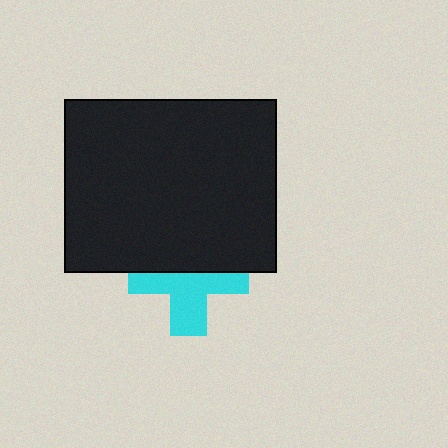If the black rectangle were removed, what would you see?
You would see the complete cyan cross.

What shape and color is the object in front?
The object in front is a black rectangle.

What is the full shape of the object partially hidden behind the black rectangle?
The partially hidden object is a cyan cross.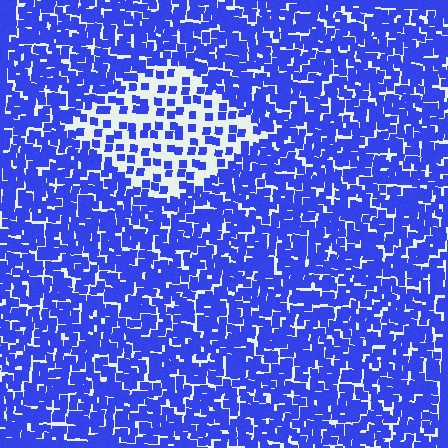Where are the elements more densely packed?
The elements are more densely packed outside the diamond boundary.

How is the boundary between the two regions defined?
The boundary is defined by a change in element density (approximately 2.5x ratio). All elements are the same color, size, and shape.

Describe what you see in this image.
The image contains small blue elements arranged at two different densities. A diamond-shaped region is visible where the elements are less densely packed than the surrounding area.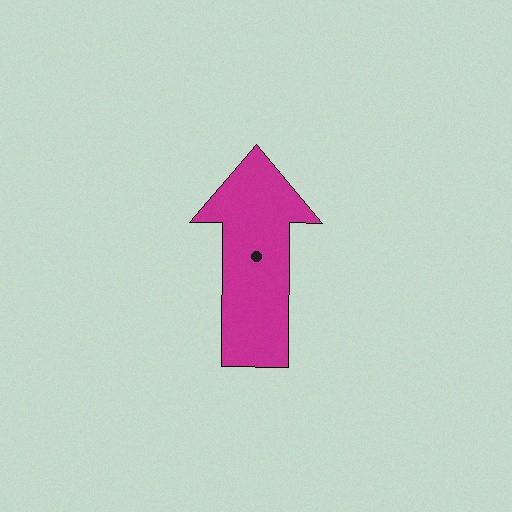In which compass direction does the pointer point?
North.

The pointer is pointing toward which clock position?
Roughly 12 o'clock.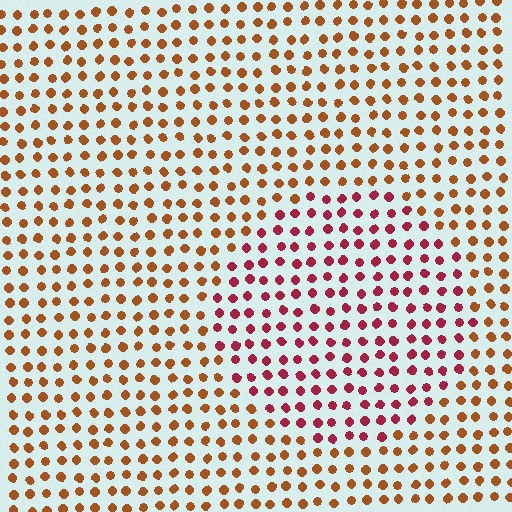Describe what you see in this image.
The image is filled with small brown elements in a uniform arrangement. A circle-shaped region is visible where the elements are tinted to a slightly different hue, forming a subtle color boundary.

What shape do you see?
I see a circle.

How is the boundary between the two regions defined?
The boundary is defined purely by a slight shift in hue (about 40 degrees). Spacing, size, and orientation are identical on both sides.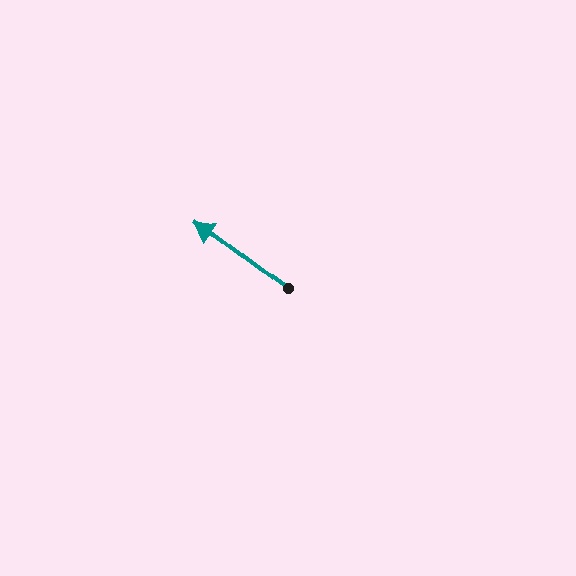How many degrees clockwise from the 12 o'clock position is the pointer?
Approximately 307 degrees.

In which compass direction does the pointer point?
Northwest.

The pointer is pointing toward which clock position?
Roughly 10 o'clock.